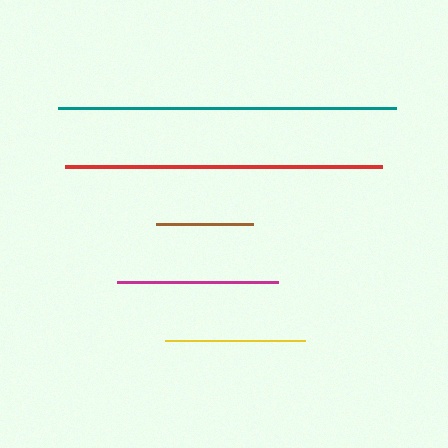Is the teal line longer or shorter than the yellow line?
The teal line is longer than the yellow line.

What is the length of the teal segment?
The teal segment is approximately 338 pixels long.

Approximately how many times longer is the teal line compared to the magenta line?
The teal line is approximately 2.1 times the length of the magenta line.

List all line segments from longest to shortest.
From longest to shortest: teal, red, magenta, yellow, brown.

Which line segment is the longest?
The teal line is the longest at approximately 338 pixels.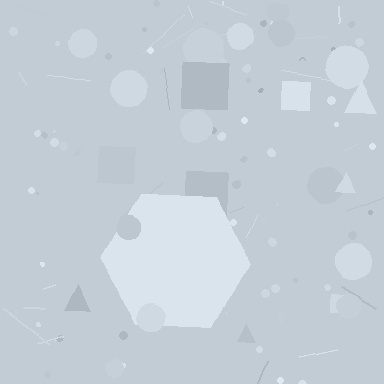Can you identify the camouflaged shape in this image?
The camouflaged shape is a hexagon.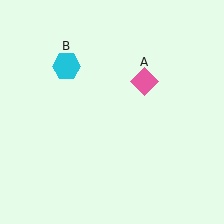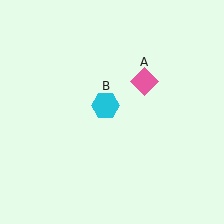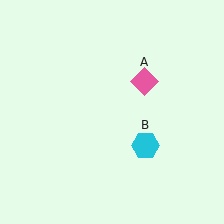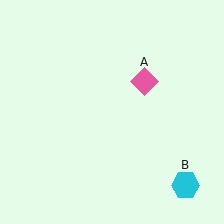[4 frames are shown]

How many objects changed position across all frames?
1 object changed position: cyan hexagon (object B).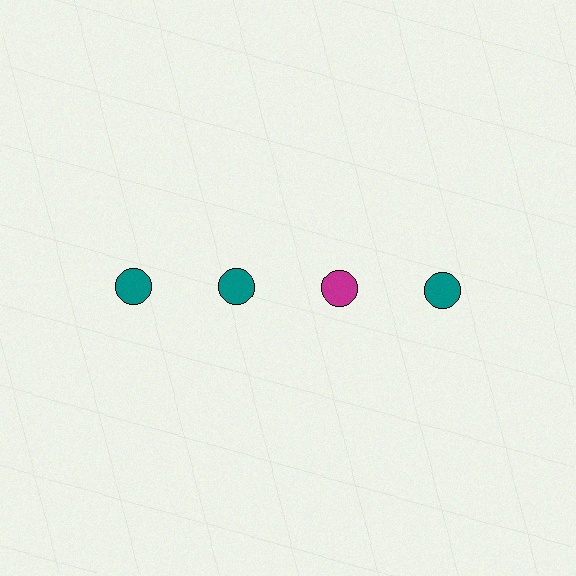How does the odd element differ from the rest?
It has a different color: magenta instead of teal.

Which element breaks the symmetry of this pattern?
The magenta circle in the top row, center column breaks the symmetry. All other shapes are teal circles.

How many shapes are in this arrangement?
There are 4 shapes arranged in a grid pattern.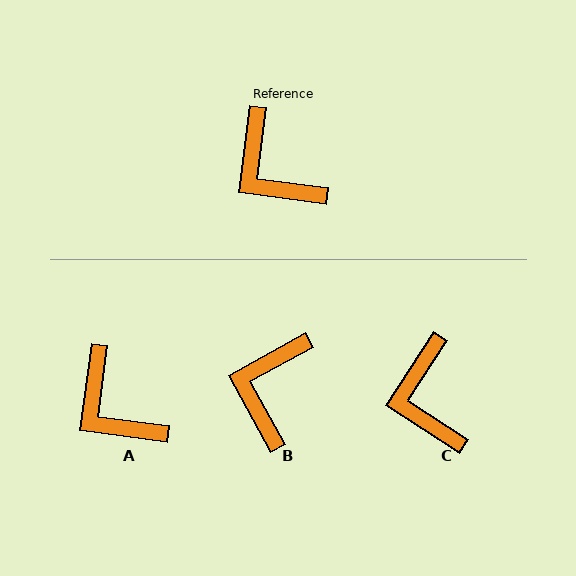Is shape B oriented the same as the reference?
No, it is off by about 54 degrees.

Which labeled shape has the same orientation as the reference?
A.